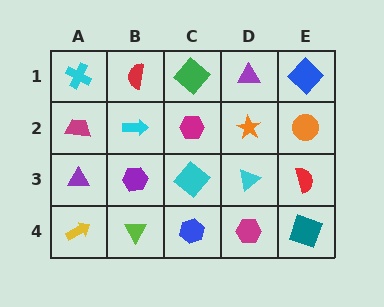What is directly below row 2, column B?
A purple hexagon.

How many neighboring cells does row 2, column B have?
4.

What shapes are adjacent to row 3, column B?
A cyan arrow (row 2, column B), a lime triangle (row 4, column B), a purple triangle (row 3, column A), a cyan diamond (row 3, column C).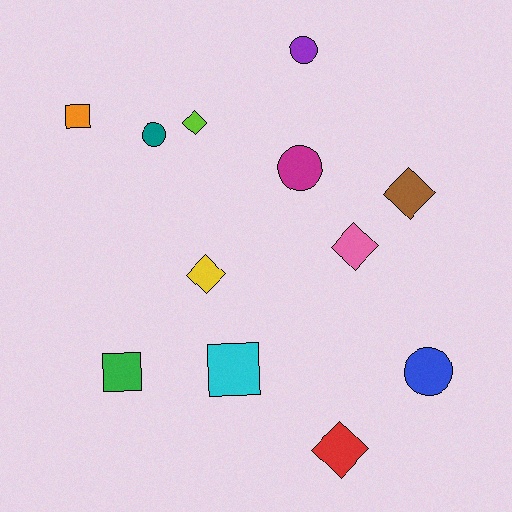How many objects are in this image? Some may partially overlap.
There are 12 objects.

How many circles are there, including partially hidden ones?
There are 4 circles.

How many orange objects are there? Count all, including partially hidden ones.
There is 1 orange object.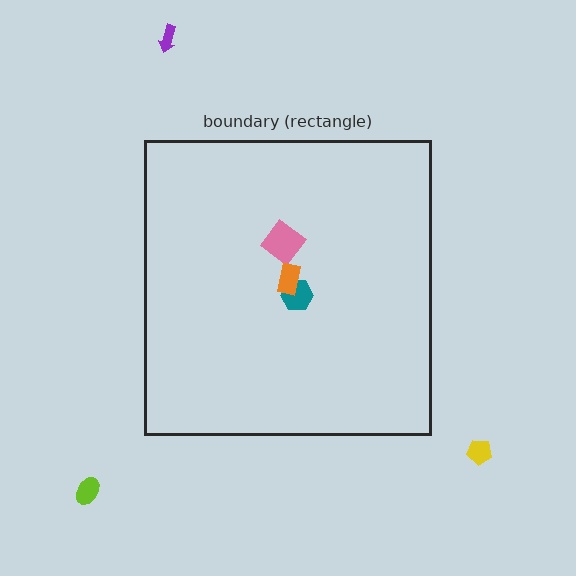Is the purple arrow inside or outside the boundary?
Outside.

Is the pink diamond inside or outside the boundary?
Inside.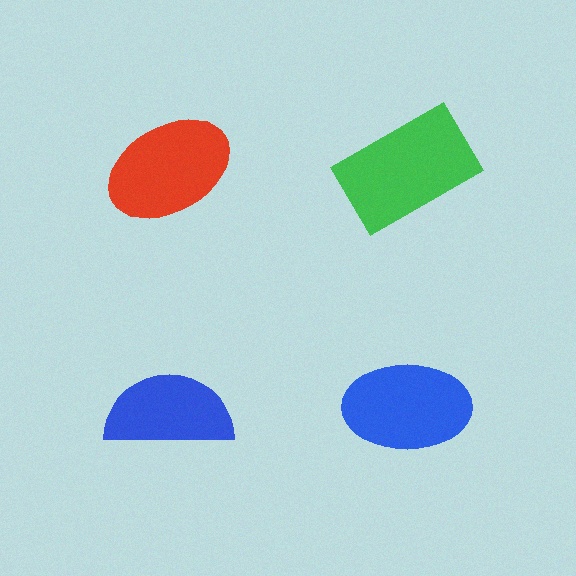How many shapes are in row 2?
2 shapes.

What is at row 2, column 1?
A blue semicircle.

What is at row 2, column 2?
A blue ellipse.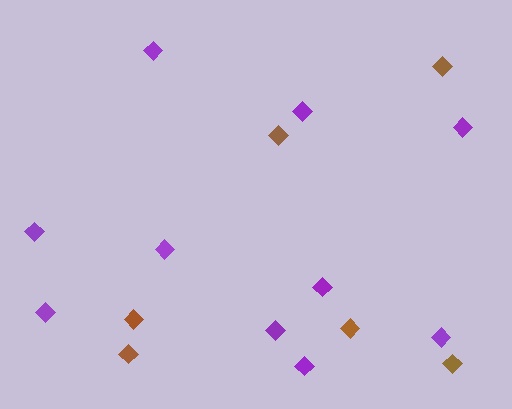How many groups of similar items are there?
There are 2 groups: one group of brown diamonds (6) and one group of purple diamonds (10).